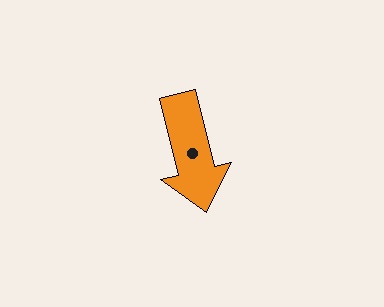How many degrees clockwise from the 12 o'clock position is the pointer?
Approximately 166 degrees.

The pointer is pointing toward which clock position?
Roughly 6 o'clock.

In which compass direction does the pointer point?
South.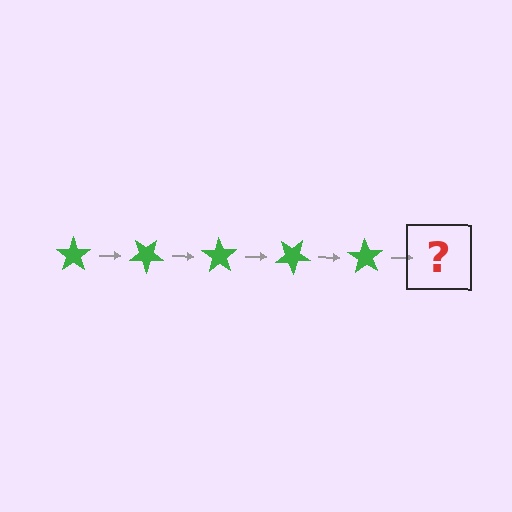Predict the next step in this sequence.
The next step is a green star rotated 175 degrees.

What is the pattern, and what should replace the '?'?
The pattern is that the star rotates 35 degrees each step. The '?' should be a green star rotated 175 degrees.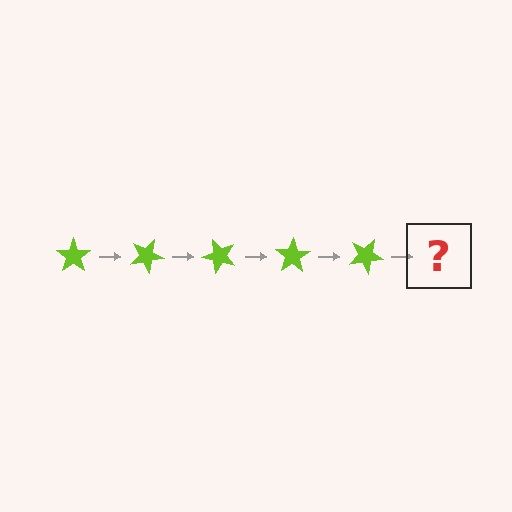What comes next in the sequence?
The next element should be a lime star rotated 125 degrees.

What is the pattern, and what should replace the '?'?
The pattern is that the star rotates 25 degrees each step. The '?' should be a lime star rotated 125 degrees.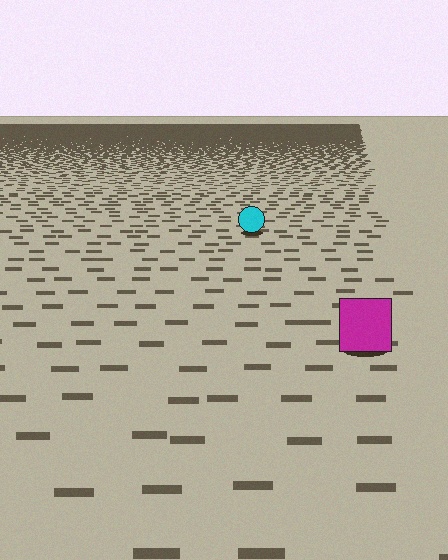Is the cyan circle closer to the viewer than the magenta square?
No. The magenta square is closer — you can tell from the texture gradient: the ground texture is coarser near it.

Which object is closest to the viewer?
The magenta square is closest. The texture marks near it are larger and more spread out.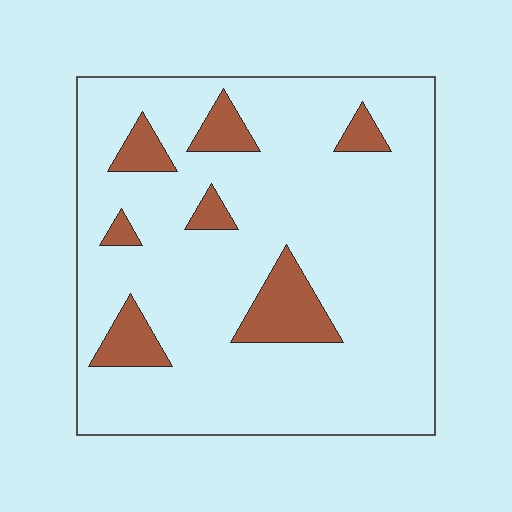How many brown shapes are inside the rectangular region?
7.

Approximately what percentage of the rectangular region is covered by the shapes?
Approximately 15%.